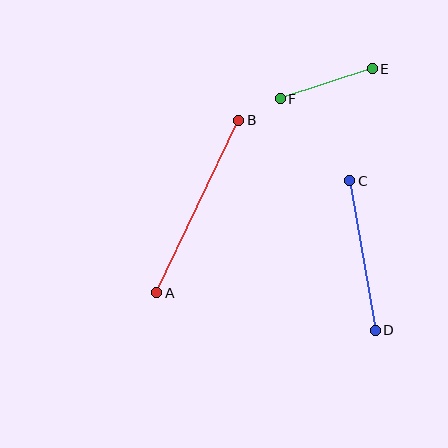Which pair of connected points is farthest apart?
Points A and B are farthest apart.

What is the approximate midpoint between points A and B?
The midpoint is at approximately (198, 207) pixels.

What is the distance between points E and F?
The distance is approximately 97 pixels.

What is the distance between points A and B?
The distance is approximately 191 pixels.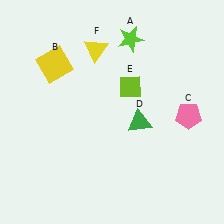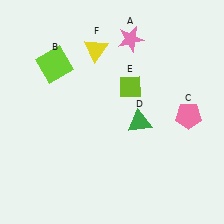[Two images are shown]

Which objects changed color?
A changed from lime to pink. B changed from yellow to lime.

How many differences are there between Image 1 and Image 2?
There are 2 differences between the two images.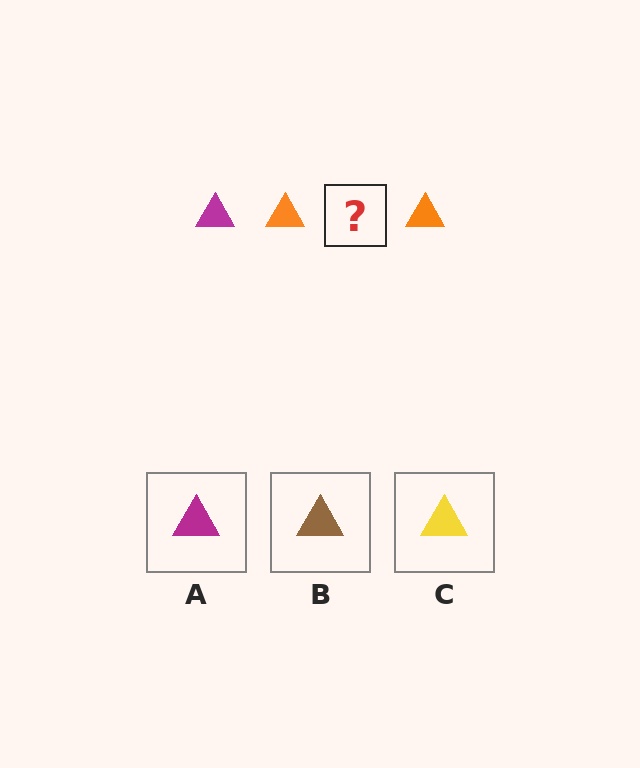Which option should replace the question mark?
Option A.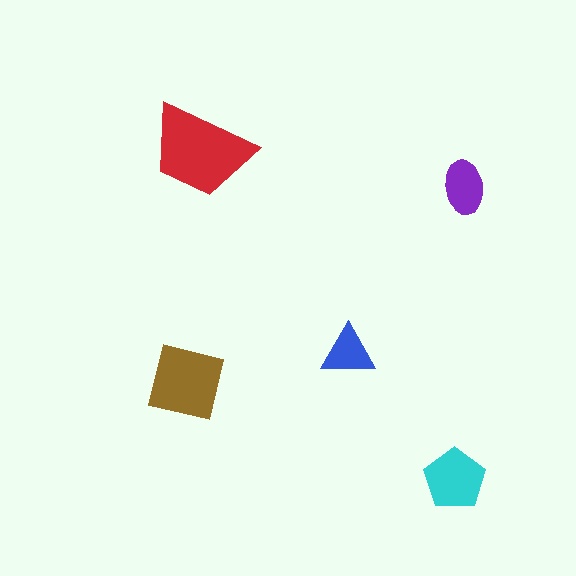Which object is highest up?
The red trapezoid is topmost.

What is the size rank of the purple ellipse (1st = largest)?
4th.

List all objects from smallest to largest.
The blue triangle, the purple ellipse, the cyan pentagon, the brown square, the red trapezoid.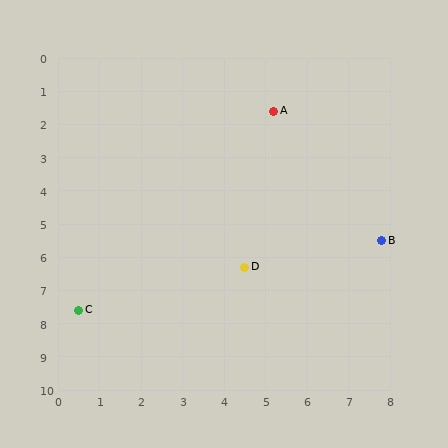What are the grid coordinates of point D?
Point D is at approximately (4.5, 6.3).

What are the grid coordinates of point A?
Point A is at approximately (5.2, 1.6).